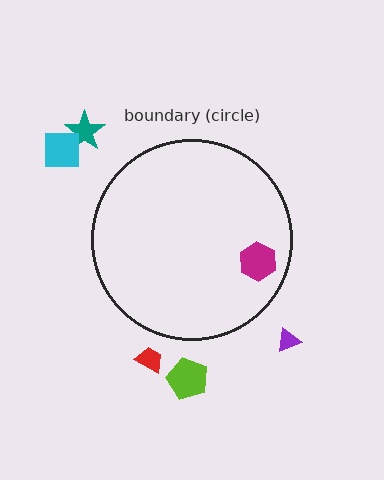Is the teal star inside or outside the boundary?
Outside.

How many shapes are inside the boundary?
1 inside, 5 outside.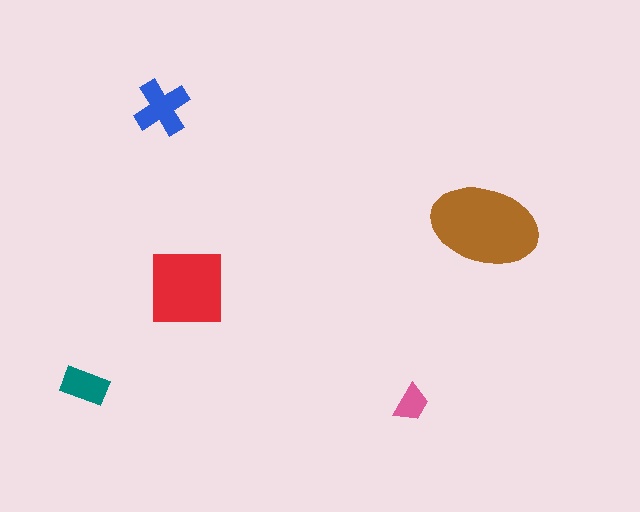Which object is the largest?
The brown ellipse.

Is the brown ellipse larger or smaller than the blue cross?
Larger.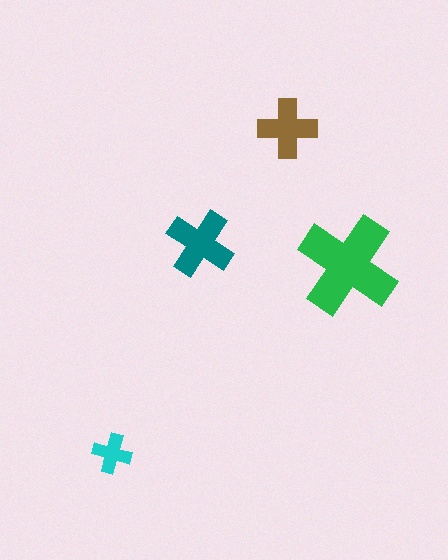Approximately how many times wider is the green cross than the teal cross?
About 1.5 times wider.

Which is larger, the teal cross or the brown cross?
The teal one.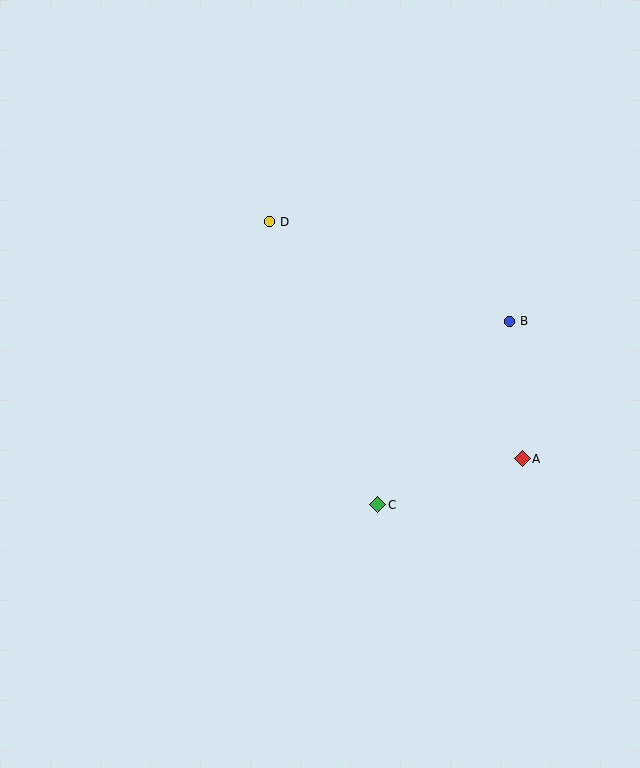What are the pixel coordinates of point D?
Point D is at (270, 222).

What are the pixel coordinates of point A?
Point A is at (522, 459).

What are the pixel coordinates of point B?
Point B is at (510, 321).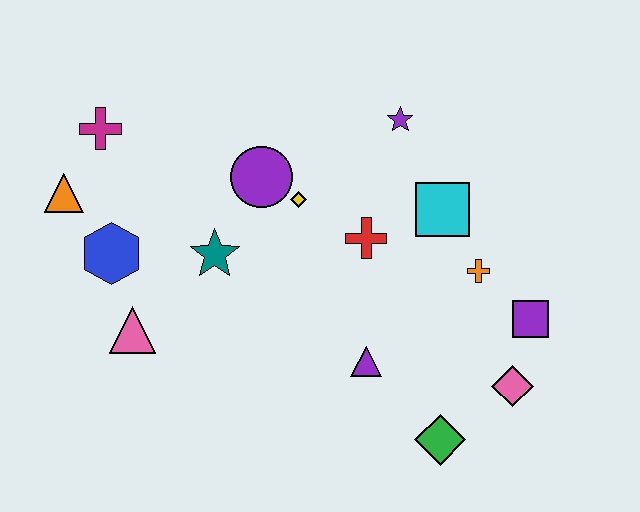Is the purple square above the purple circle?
No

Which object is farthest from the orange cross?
The orange triangle is farthest from the orange cross.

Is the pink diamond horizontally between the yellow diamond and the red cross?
No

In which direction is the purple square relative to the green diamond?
The purple square is above the green diamond.